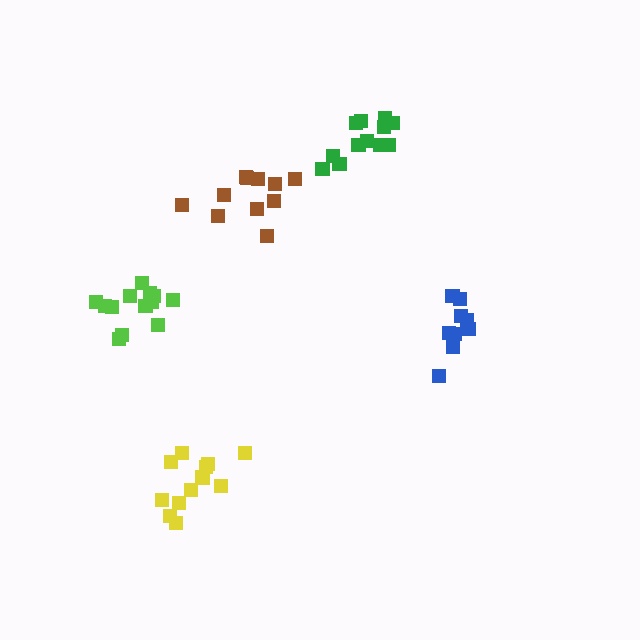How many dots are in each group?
Group 1: 11 dots, Group 2: 12 dots, Group 3: 13 dots, Group 4: 13 dots, Group 5: 9 dots (58 total).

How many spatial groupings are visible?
There are 5 spatial groupings.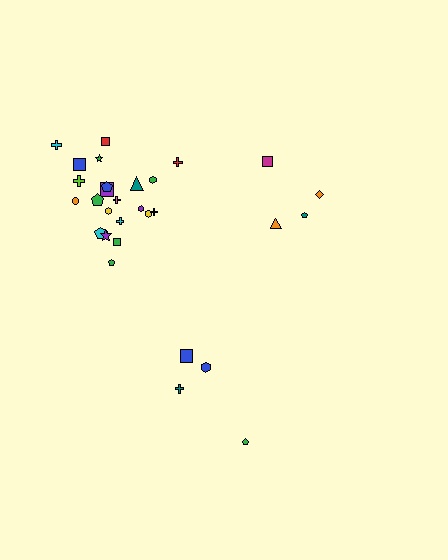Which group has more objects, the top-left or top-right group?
The top-left group.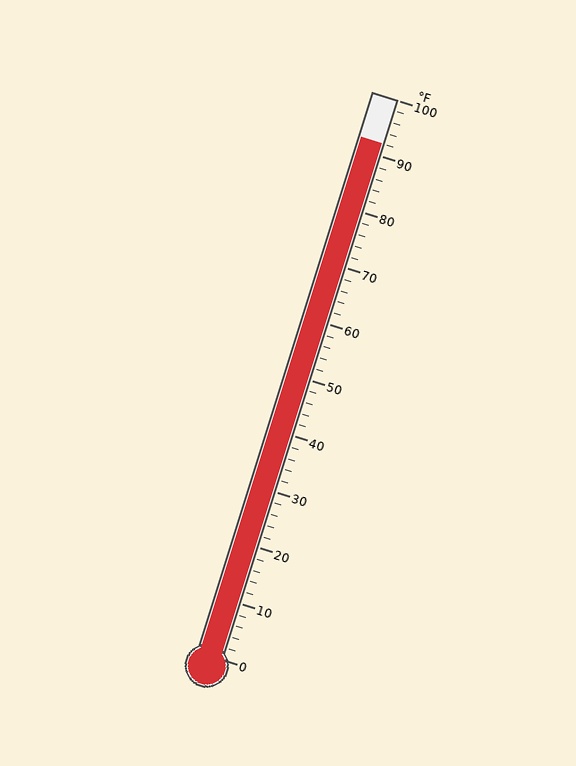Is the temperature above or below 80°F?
The temperature is above 80°F.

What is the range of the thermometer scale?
The thermometer scale ranges from 0°F to 100°F.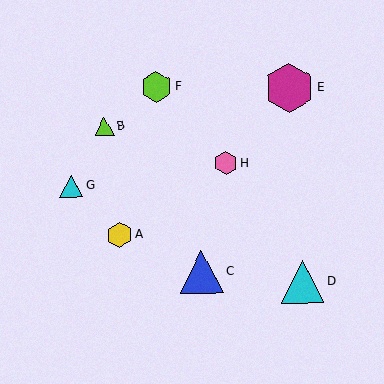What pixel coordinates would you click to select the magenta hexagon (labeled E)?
Click at (290, 88) to select the magenta hexagon E.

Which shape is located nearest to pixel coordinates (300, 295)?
The cyan triangle (labeled D) at (303, 282) is nearest to that location.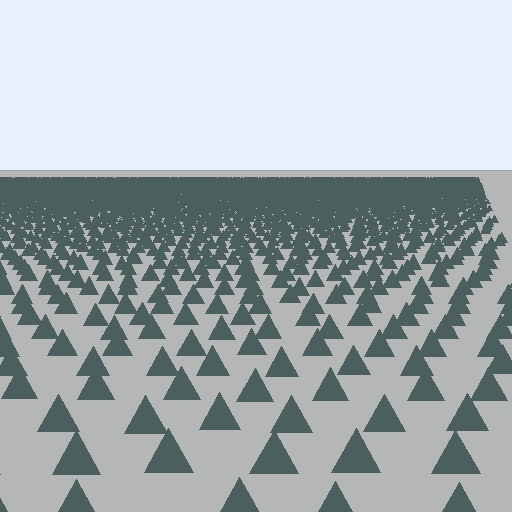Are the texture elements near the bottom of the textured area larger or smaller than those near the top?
Larger. Near the bottom, elements are closer to the viewer and appear at a bigger on-screen size.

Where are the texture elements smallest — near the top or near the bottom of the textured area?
Near the top.